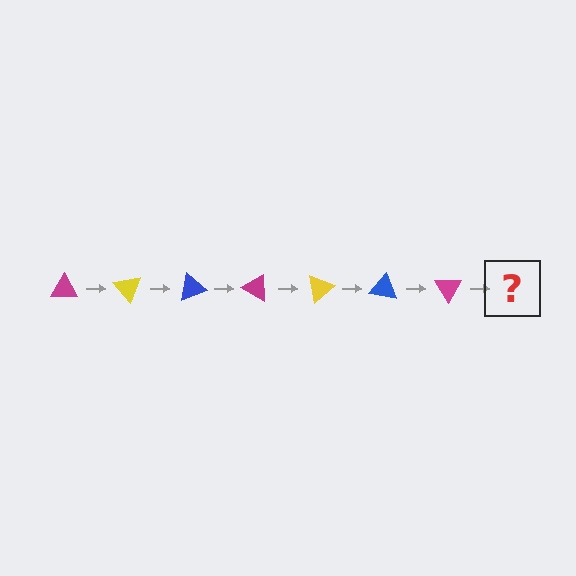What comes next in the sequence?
The next element should be a yellow triangle, rotated 350 degrees from the start.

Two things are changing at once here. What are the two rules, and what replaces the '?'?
The two rules are that it rotates 50 degrees each step and the color cycles through magenta, yellow, and blue. The '?' should be a yellow triangle, rotated 350 degrees from the start.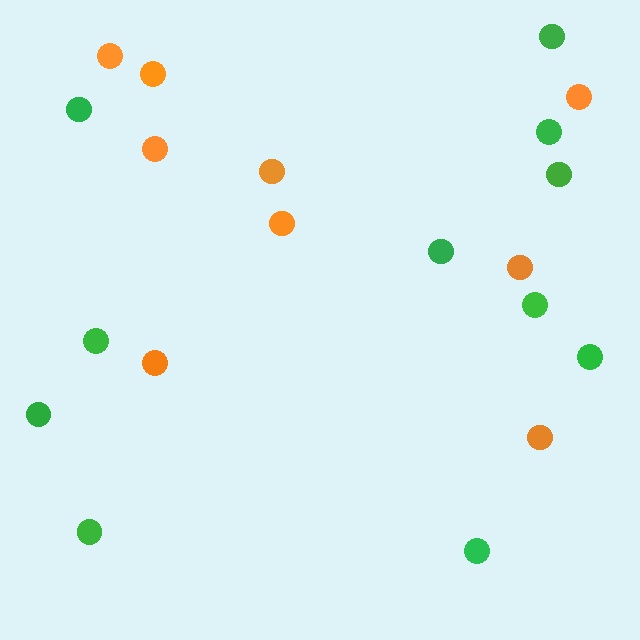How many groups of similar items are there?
There are 2 groups: one group of green circles (11) and one group of orange circles (9).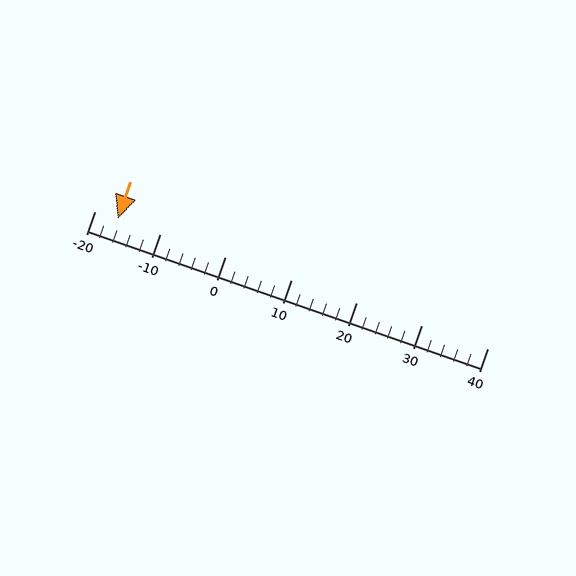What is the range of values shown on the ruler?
The ruler shows values from -20 to 40.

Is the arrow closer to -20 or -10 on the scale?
The arrow is closer to -20.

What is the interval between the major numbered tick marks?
The major tick marks are spaced 10 units apart.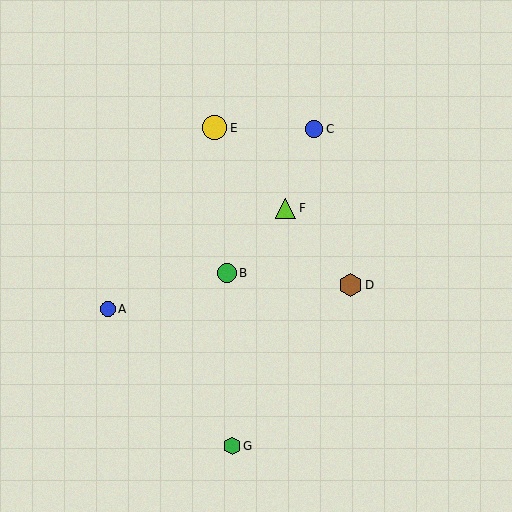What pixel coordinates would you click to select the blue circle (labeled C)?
Click at (314, 129) to select the blue circle C.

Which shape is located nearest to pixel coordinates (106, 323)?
The blue circle (labeled A) at (108, 309) is nearest to that location.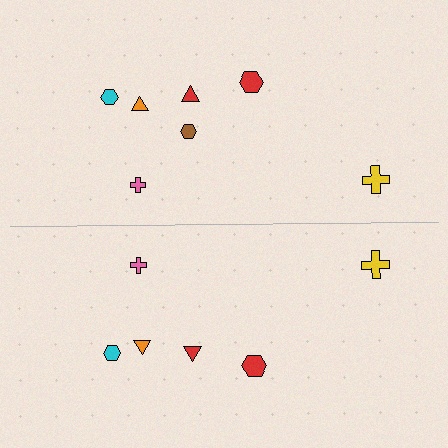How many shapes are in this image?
There are 13 shapes in this image.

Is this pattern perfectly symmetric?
No, the pattern is not perfectly symmetric. A brown hexagon is missing from the bottom side.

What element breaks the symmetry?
A brown hexagon is missing from the bottom side.